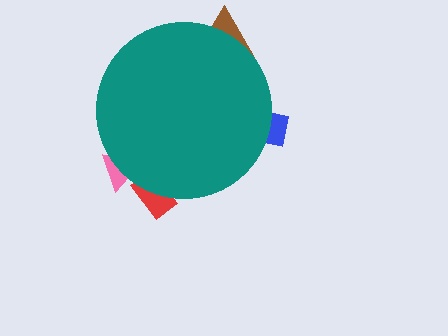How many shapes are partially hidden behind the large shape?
4 shapes are partially hidden.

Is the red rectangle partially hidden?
Yes, the red rectangle is partially hidden behind the teal circle.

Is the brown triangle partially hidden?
Yes, the brown triangle is partially hidden behind the teal circle.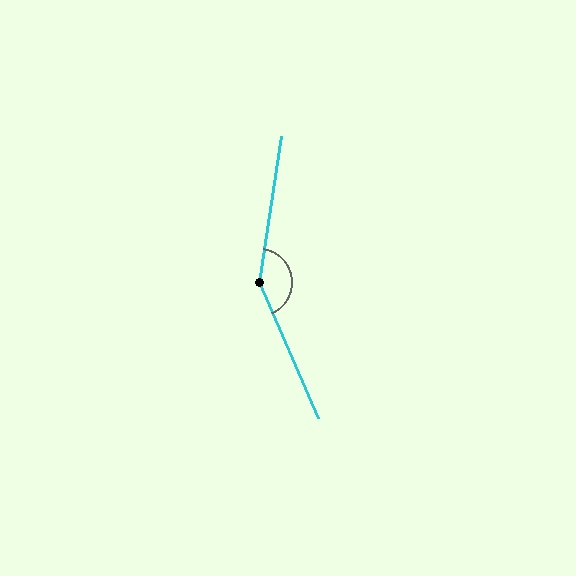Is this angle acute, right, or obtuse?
It is obtuse.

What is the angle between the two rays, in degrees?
Approximately 148 degrees.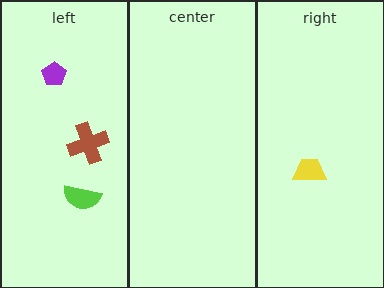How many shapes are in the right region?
1.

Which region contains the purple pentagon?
The left region.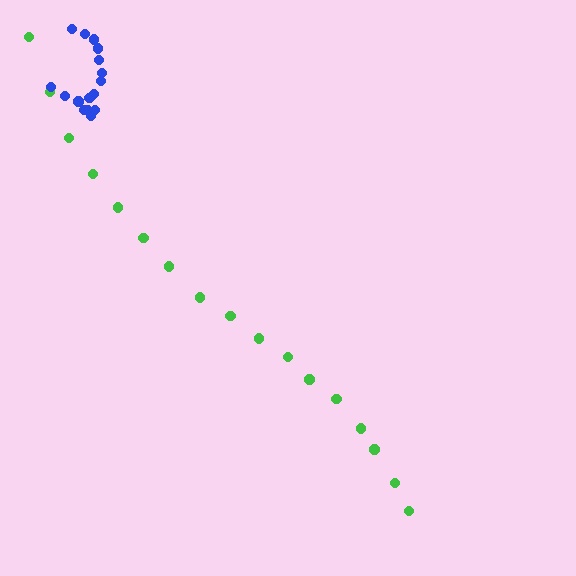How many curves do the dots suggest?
There are 2 distinct paths.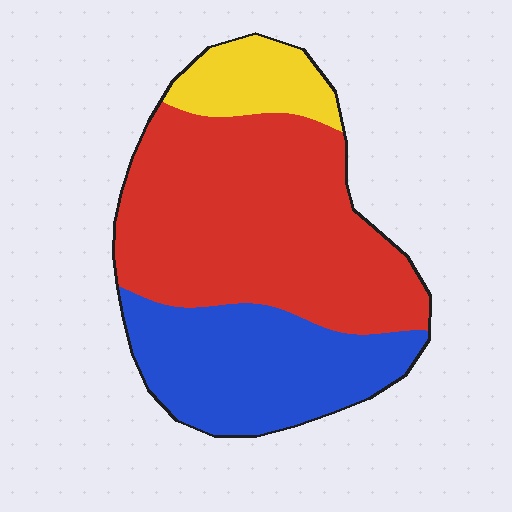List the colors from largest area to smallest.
From largest to smallest: red, blue, yellow.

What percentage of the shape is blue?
Blue takes up about one third (1/3) of the shape.